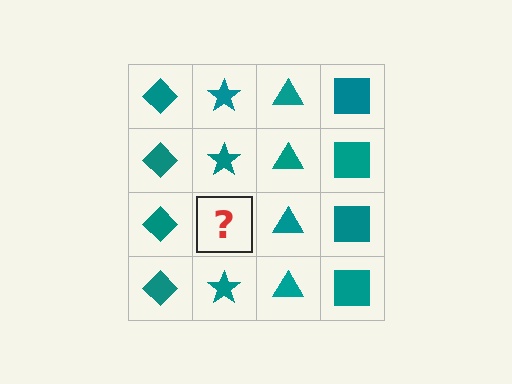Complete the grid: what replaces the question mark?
The question mark should be replaced with a teal star.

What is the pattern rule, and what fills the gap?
The rule is that each column has a consistent shape. The gap should be filled with a teal star.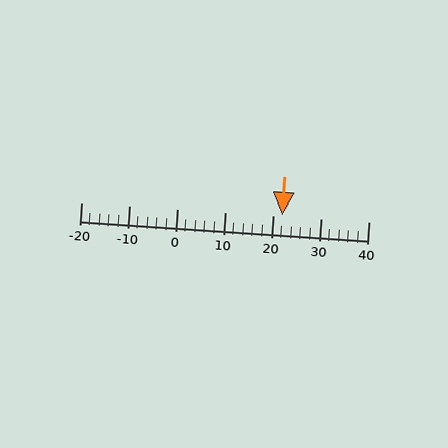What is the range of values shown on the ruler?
The ruler shows values from -20 to 40.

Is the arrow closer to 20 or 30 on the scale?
The arrow is closer to 20.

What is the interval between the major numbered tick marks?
The major tick marks are spaced 10 units apart.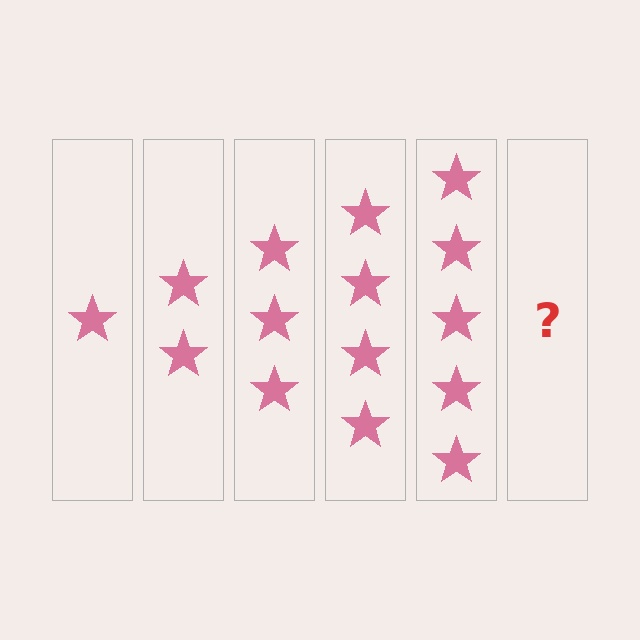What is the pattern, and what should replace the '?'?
The pattern is that each step adds one more star. The '?' should be 6 stars.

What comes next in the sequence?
The next element should be 6 stars.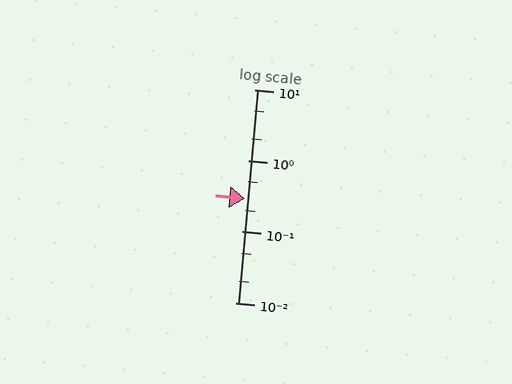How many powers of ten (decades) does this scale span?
The scale spans 3 decades, from 0.01 to 10.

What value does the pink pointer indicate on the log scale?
The pointer indicates approximately 0.29.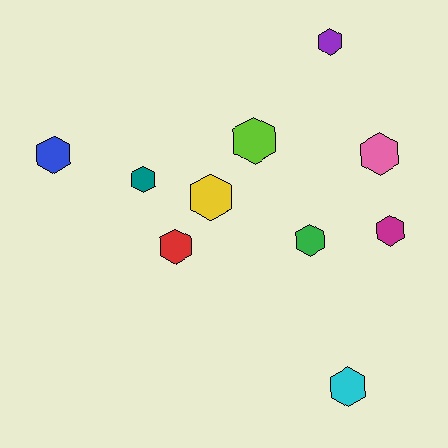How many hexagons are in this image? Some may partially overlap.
There are 10 hexagons.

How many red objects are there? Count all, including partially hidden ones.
There is 1 red object.